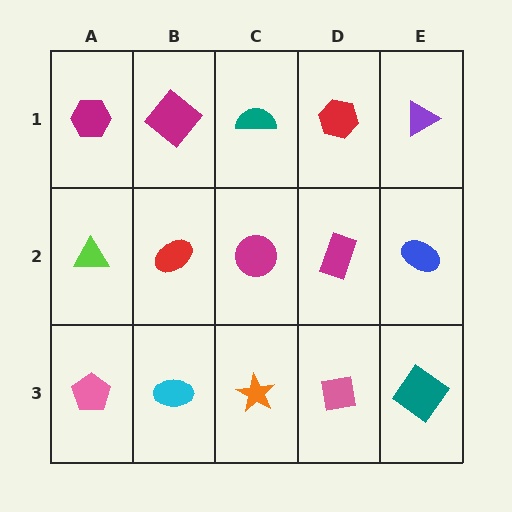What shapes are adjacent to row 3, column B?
A red ellipse (row 2, column B), a pink pentagon (row 3, column A), an orange star (row 3, column C).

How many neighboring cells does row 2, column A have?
3.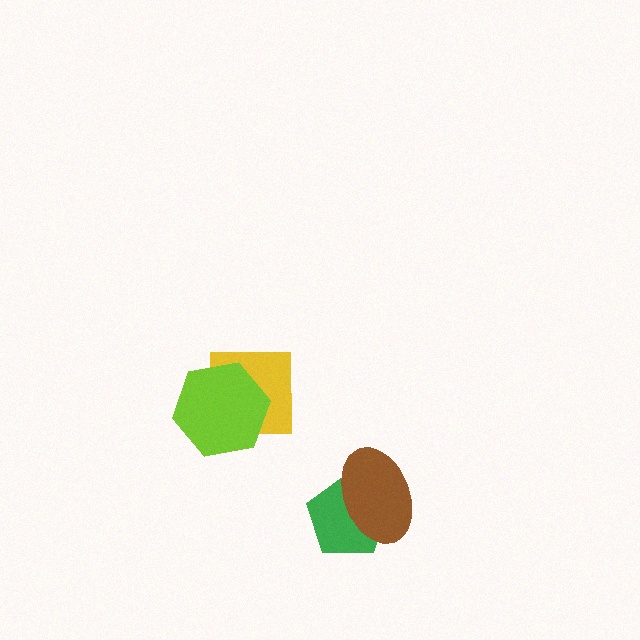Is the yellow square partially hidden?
Yes, it is partially covered by another shape.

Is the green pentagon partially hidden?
Yes, it is partially covered by another shape.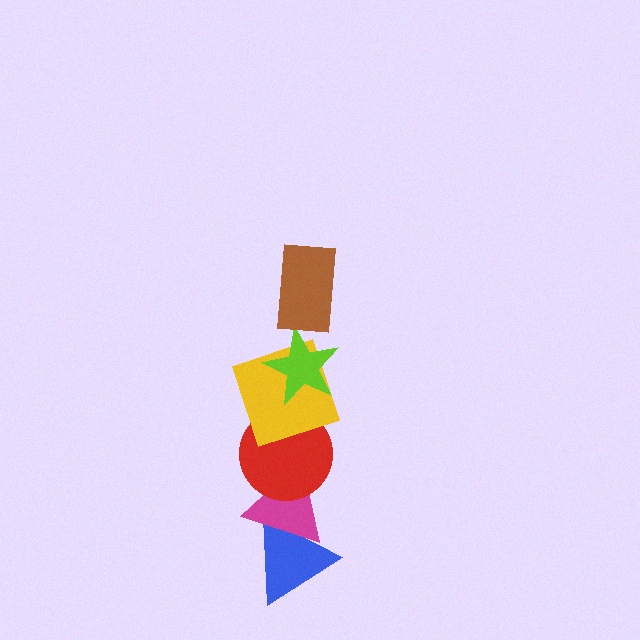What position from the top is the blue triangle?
The blue triangle is 6th from the top.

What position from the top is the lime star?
The lime star is 2nd from the top.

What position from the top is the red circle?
The red circle is 4th from the top.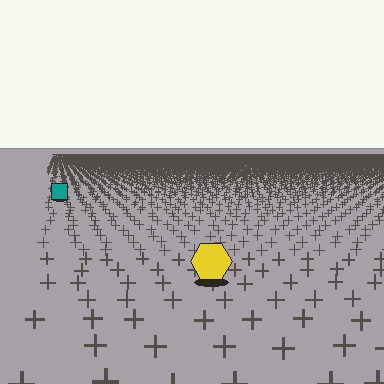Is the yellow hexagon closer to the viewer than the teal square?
Yes. The yellow hexagon is closer — you can tell from the texture gradient: the ground texture is coarser near it.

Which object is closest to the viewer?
The yellow hexagon is closest. The texture marks near it are larger and more spread out.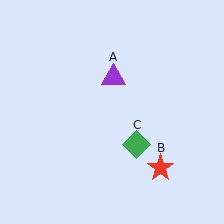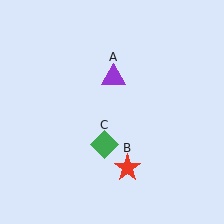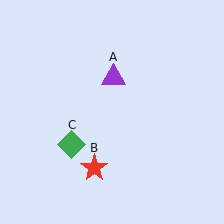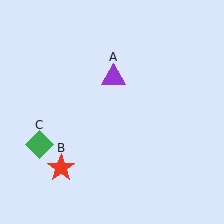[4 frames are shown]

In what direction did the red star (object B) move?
The red star (object B) moved left.